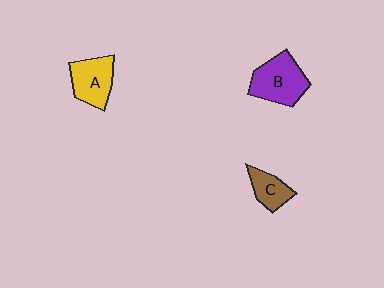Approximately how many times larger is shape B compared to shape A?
Approximately 1.2 times.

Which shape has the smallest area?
Shape C (brown).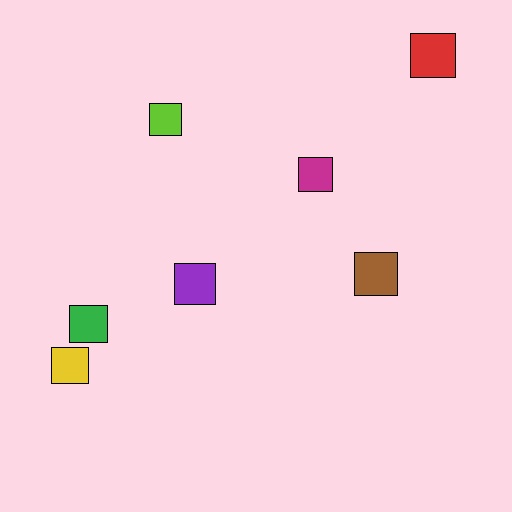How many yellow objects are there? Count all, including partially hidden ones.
There is 1 yellow object.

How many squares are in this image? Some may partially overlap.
There are 7 squares.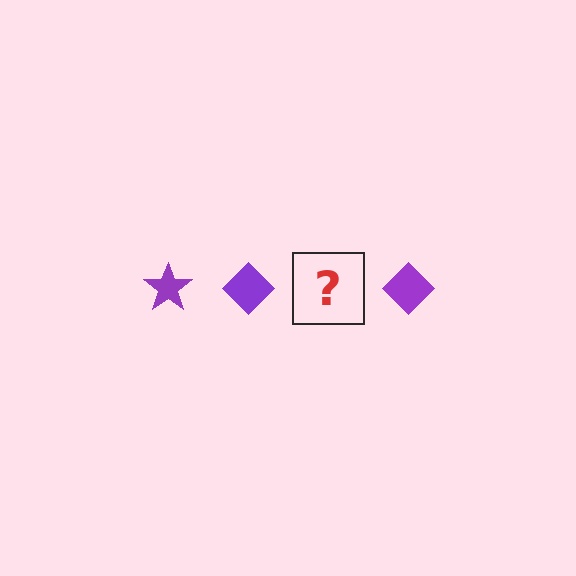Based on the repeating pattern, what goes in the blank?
The blank should be a purple star.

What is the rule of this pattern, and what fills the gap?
The rule is that the pattern cycles through star, diamond shapes in purple. The gap should be filled with a purple star.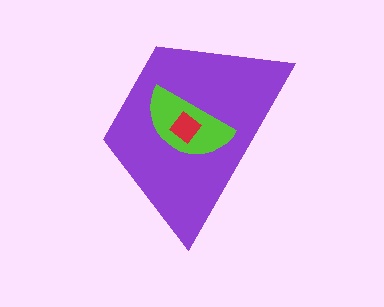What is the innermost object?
The red diamond.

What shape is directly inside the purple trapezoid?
The lime semicircle.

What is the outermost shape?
The purple trapezoid.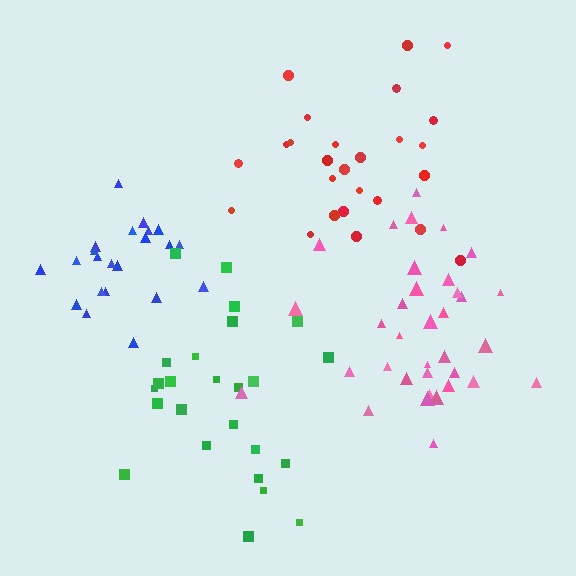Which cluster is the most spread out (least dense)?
Red.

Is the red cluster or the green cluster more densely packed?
Green.